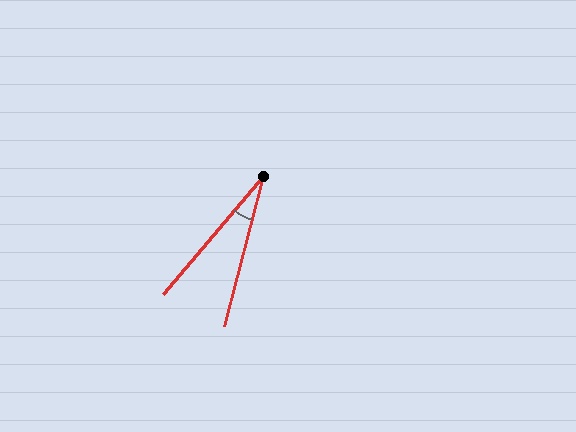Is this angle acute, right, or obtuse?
It is acute.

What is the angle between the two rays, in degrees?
Approximately 26 degrees.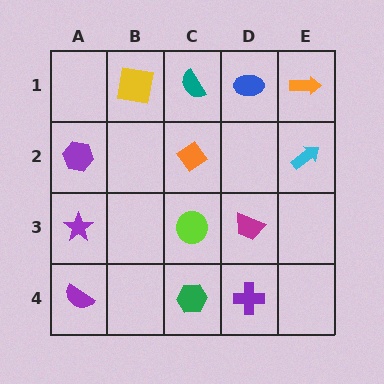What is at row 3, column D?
A magenta trapezoid.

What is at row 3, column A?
A purple star.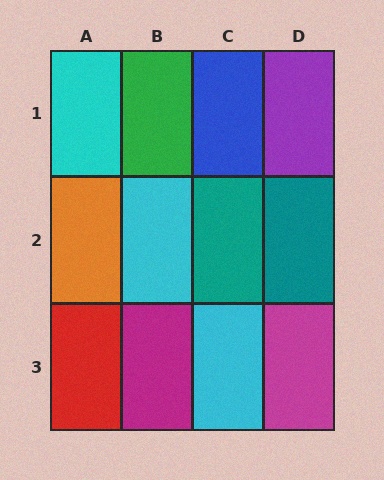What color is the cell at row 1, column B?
Green.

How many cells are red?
1 cell is red.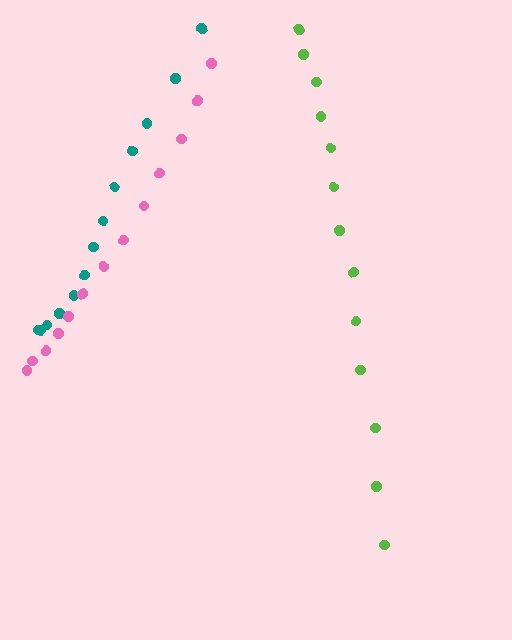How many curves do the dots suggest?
There are 3 distinct paths.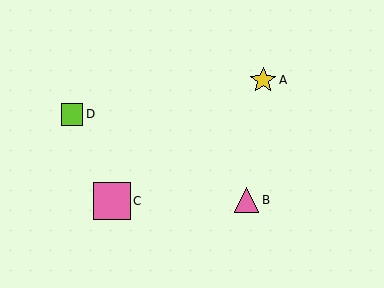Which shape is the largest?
The pink square (labeled C) is the largest.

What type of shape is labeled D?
Shape D is a lime square.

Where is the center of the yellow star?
The center of the yellow star is at (263, 80).